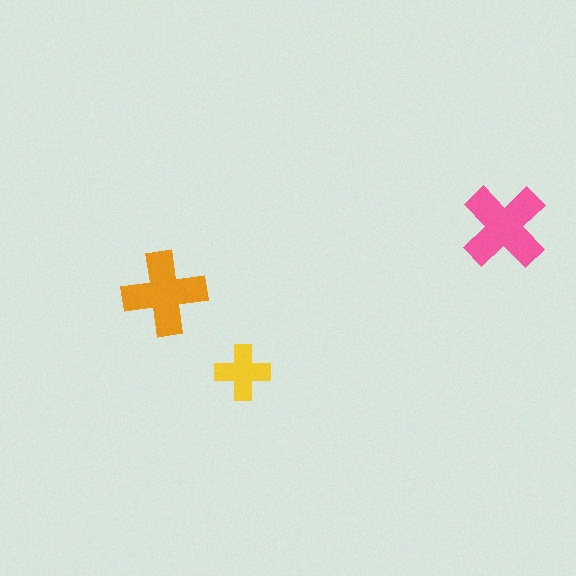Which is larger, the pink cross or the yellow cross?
The pink one.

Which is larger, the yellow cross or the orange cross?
The orange one.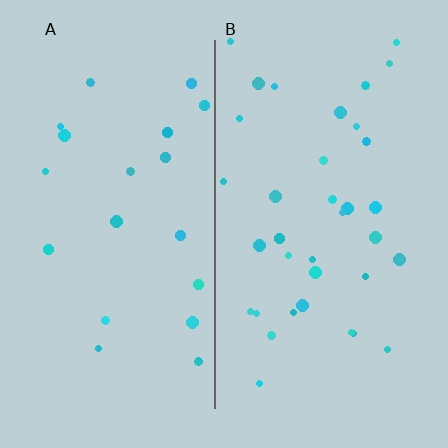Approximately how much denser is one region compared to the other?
Approximately 1.8× — region B over region A.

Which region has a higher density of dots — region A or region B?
B (the right).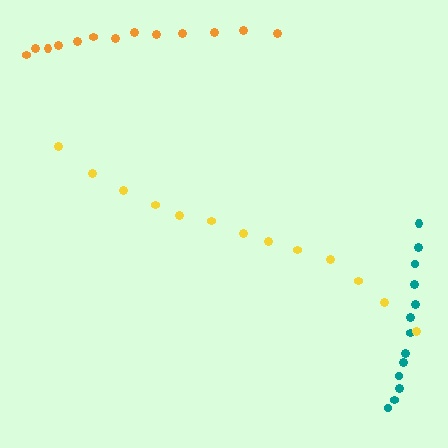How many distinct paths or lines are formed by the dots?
There are 3 distinct paths.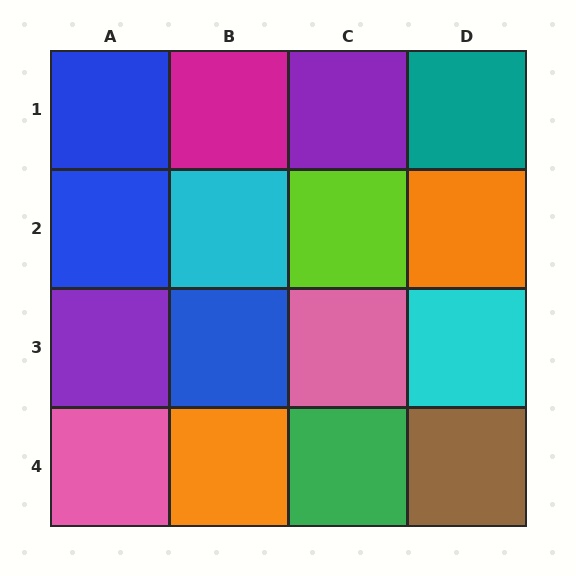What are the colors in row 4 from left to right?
Pink, orange, green, brown.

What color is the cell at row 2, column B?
Cyan.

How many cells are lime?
1 cell is lime.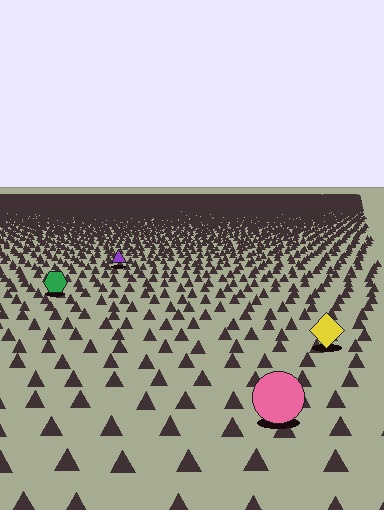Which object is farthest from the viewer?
The purple triangle is farthest from the viewer. It appears smaller and the ground texture around it is denser.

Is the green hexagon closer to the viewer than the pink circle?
No. The pink circle is closer — you can tell from the texture gradient: the ground texture is coarser near it.